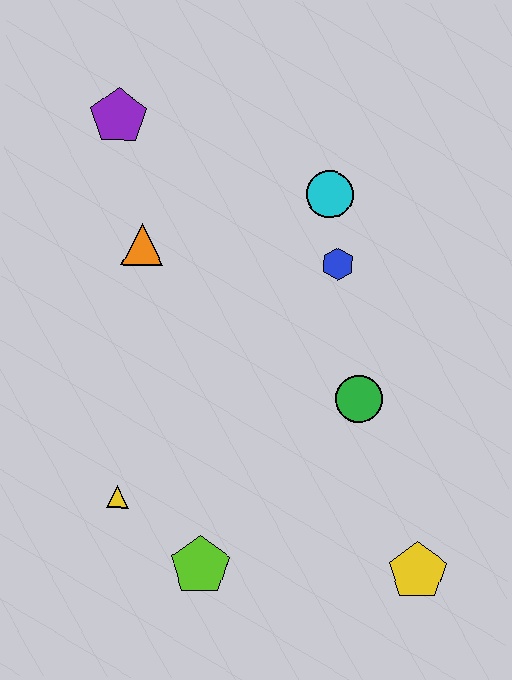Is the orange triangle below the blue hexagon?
No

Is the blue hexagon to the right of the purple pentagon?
Yes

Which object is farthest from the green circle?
The purple pentagon is farthest from the green circle.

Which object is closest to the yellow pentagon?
The green circle is closest to the yellow pentagon.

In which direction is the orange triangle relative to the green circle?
The orange triangle is to the left of the green circle.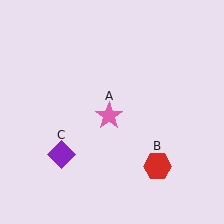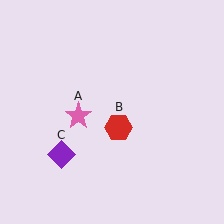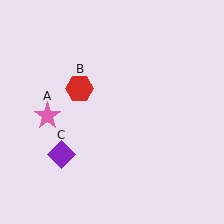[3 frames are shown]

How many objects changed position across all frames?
2 objects changed position: pink star (object A), red hexagon (object B).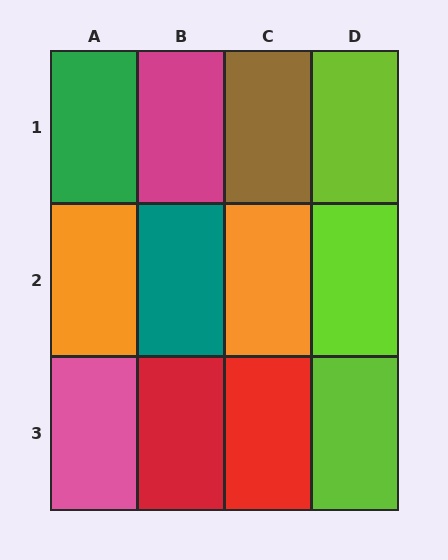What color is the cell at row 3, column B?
Red.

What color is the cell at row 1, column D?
Lime.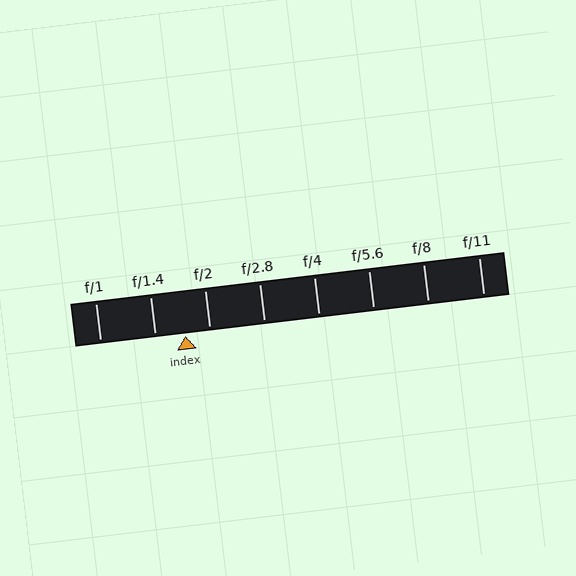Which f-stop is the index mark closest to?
The index mark is closest to f/2.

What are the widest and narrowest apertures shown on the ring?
The widest aperture shown is f/1 and the narrowest is f/11.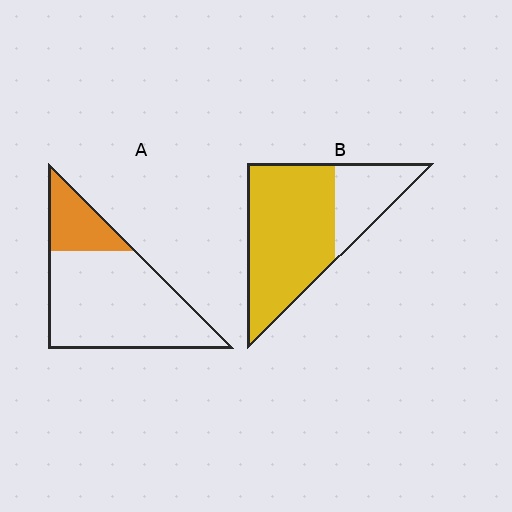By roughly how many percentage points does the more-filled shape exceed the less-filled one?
By roughly 50 percentage points (B over A).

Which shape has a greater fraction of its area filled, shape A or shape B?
Shape B.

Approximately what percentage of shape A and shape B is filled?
A is approximately 25% and B is approximately 70%.